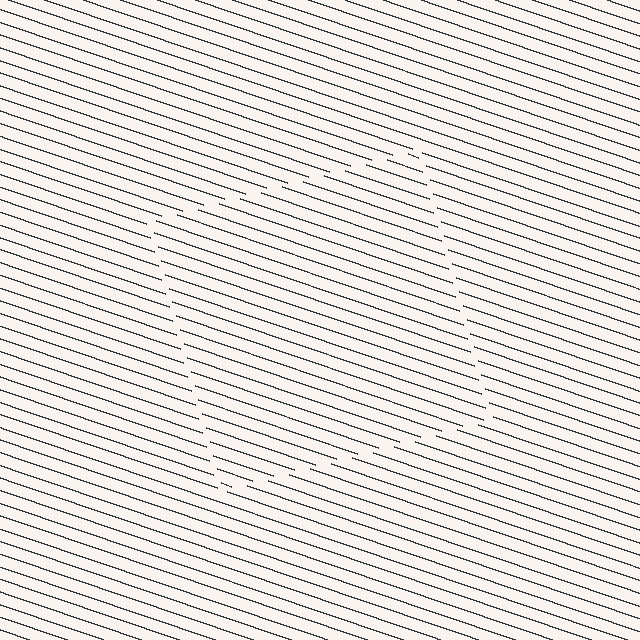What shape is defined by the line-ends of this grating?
An illusory square. The interior of the shape contains the same grating, shifted by half a period — the contour is defined by the phase discontinuity where line-ends from the inner and outer gratings abut.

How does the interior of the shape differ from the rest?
The interior of the shape contains the same grating, shifted by half a period — the contour is defined by the phase discontinuity where line-ends from the inner and outer gratings abut.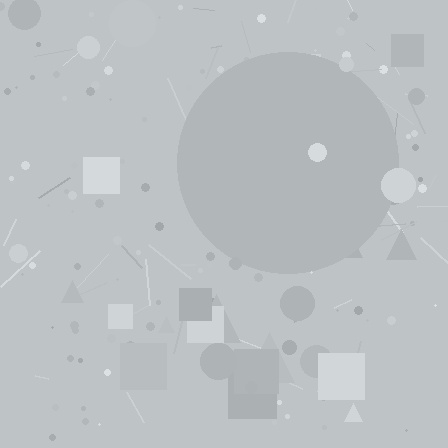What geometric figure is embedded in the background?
A circle is embedded in the background.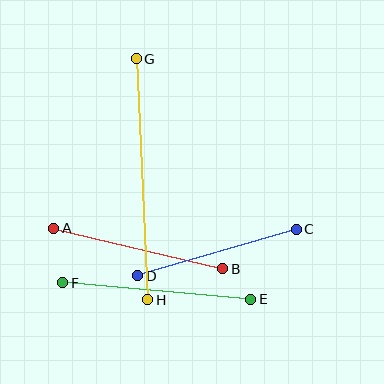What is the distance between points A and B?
The distance is approximately 174 pixels.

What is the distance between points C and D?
The distance is approximately 165 pixels.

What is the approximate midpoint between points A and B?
The midpoint is at approximately (138, 248) pixels.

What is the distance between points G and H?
The distance is approximately 241 pixels.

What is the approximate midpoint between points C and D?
The midpoint is at approximately (217, 252) pixels.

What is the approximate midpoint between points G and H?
The midpoint is at approximately (142, 179) pixels.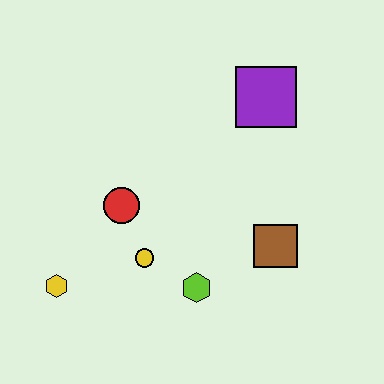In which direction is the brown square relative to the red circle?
The brown square is to the right of the red circle.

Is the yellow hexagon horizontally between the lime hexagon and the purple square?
No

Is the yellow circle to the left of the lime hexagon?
Yes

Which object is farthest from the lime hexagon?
The purple square is farthest from the lime hexagon.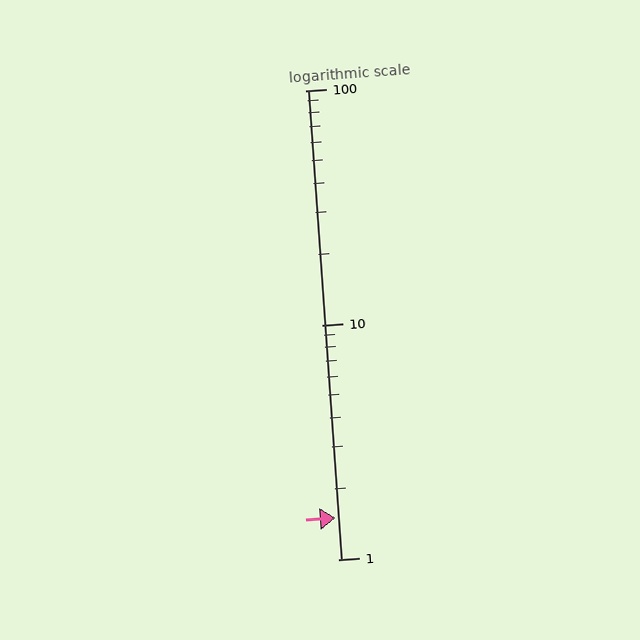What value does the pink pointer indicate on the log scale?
The pointer indicates approximately 1.5.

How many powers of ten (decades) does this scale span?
The scale spans 2 decades, from 1 to 100.